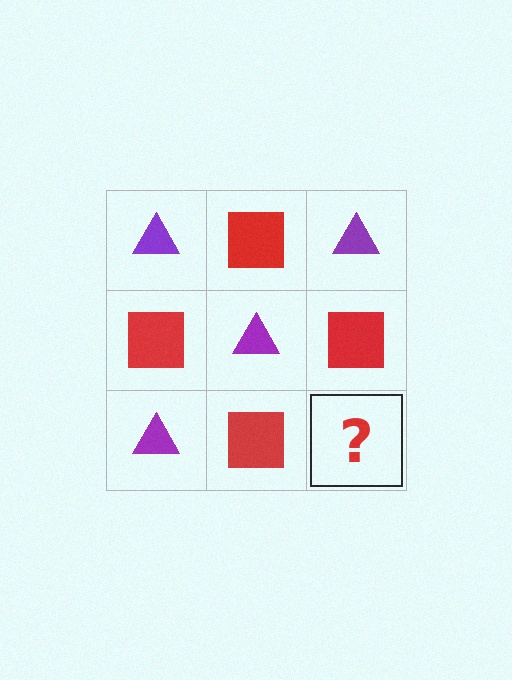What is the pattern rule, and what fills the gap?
The rule is that it alternates purple triangle and red square in a checkerboard pattern. The gap should be filled with a purple triangle.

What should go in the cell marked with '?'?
The missing cell should contain a purple triangle.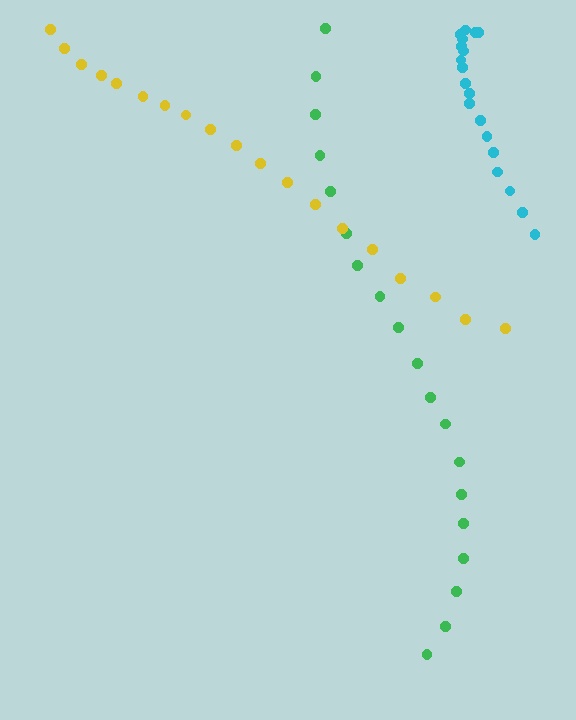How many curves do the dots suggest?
There are 3 distinct paths.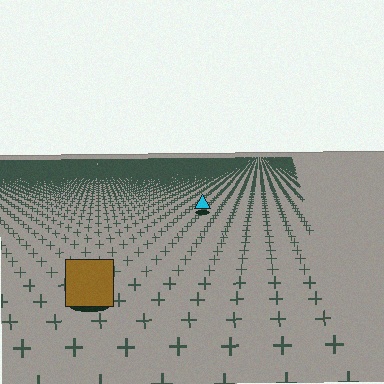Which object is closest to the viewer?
The brown square is closest. The texture marks near it are larger and more spread out.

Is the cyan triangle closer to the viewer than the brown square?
No. The brown square is closer — you can tell from the texture gradient: the ground texture is coarser near it.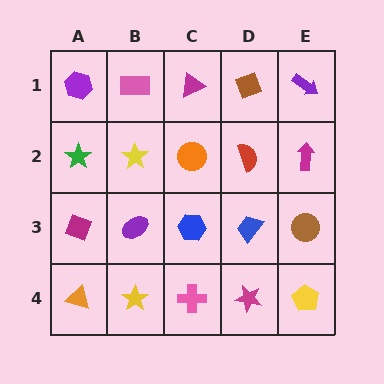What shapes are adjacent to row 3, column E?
A magenta arrow (row 2, column E), a yellow pentagon (row 4, column E), a blue trapezoid (row 3, column D).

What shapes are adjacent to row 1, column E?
A magenta arrow (row 2, column E), a brown diamond (row 1, column D).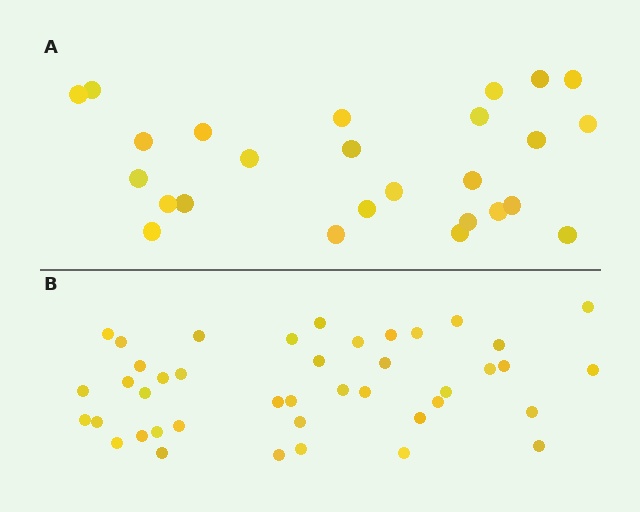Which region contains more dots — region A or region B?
Region B (the bottom region) has more dots.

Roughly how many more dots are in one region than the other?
Region B has approximately 15 more dots than region A.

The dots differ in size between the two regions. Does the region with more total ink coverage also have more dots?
No. Region A has more total ink coverage because its dots are larger, but region B actually contains more individual dots. Total area can be misleading — the number of items is what matters here.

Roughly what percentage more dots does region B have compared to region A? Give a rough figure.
About 60% more.